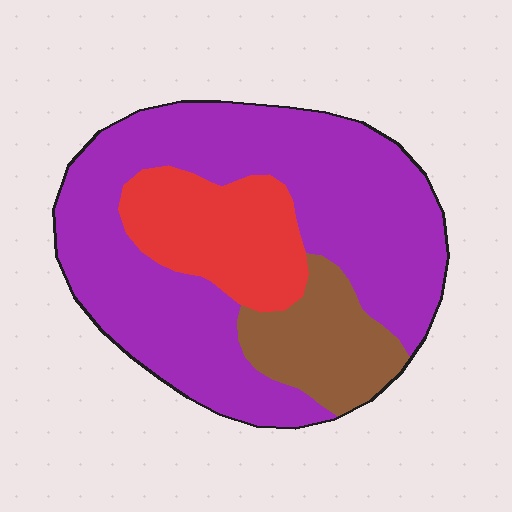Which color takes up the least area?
Brown, at roughly 15%.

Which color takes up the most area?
Purple, at roughly 65%.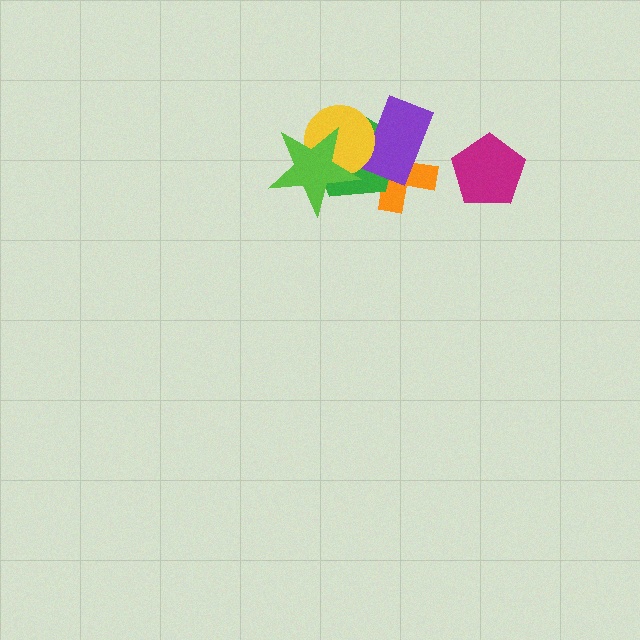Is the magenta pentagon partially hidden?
No, no other shape covers it.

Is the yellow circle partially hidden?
Yes, it is partially covered by another shape.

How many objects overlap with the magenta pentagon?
0 objects overlap with the magenta pentagon.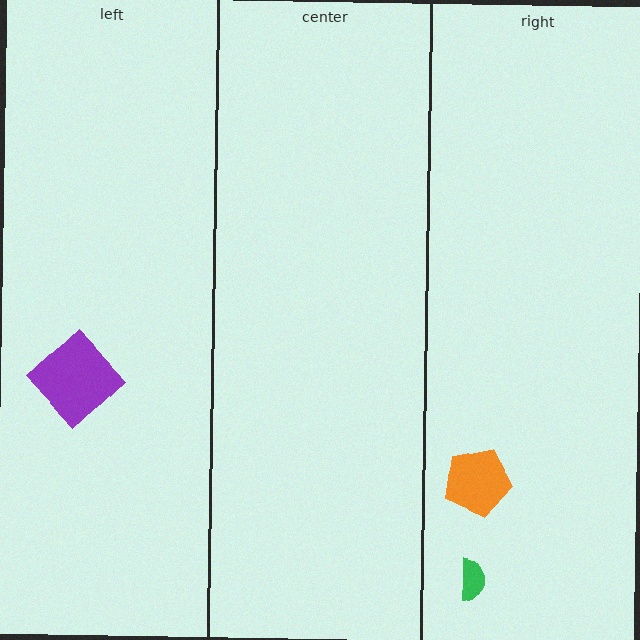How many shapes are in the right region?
2.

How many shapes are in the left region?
1.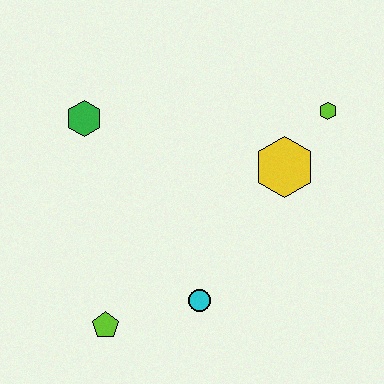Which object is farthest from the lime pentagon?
The lime hexagon is farthest from the lime pentagon.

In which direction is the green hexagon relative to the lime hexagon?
The green hexagon is to the left of the lime hexagon.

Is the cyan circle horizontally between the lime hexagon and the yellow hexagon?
No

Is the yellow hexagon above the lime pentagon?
Yes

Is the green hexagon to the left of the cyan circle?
Yes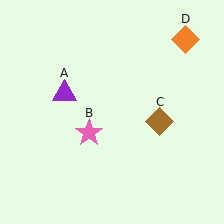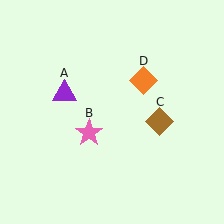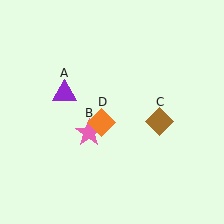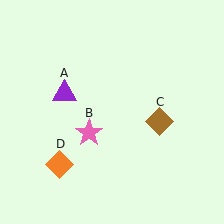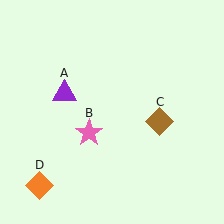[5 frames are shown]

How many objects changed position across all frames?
1 object changed position: orange diamond (object D).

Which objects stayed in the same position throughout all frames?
Purple triangle (object A) and pink star (object B) and brown diamond (object C) remained stationary.